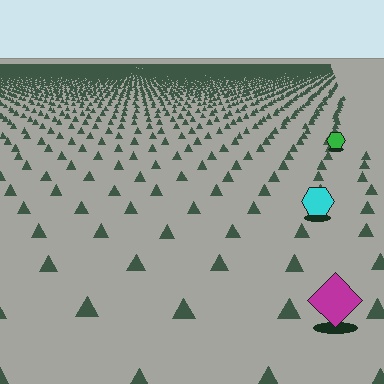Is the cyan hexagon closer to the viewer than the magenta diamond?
No. The magenta diamond is closer — you can tell from the texture gradient: the ground texture is coarser near it.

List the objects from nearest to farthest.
From nearest to farthest: the magenta diamond, the cyan hexagon, the green hexagon.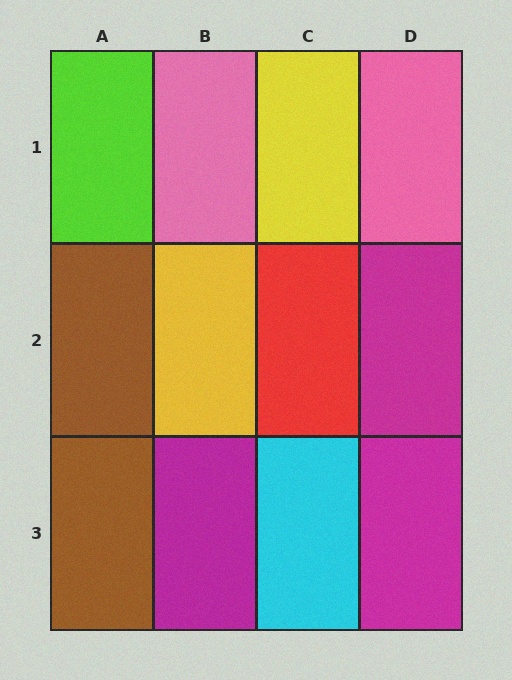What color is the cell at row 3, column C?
Cyan.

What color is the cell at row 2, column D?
Magenta.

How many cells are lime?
1 cell is lime.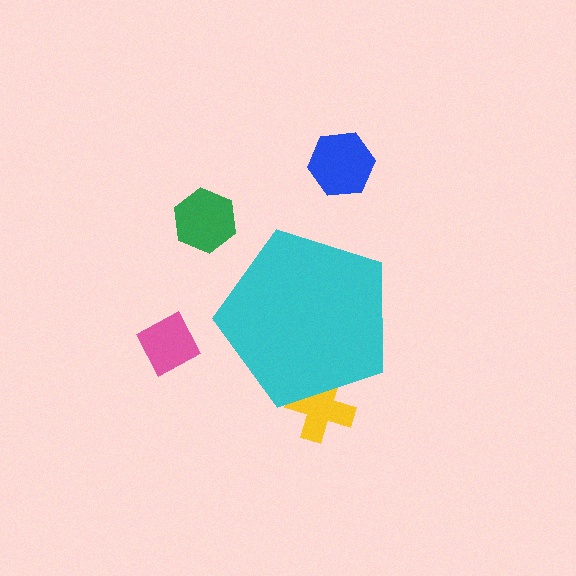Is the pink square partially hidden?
No, the pink square is fully visible.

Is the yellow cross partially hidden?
Yes, the yellow cross is partially hidden behind the cyan pentagon.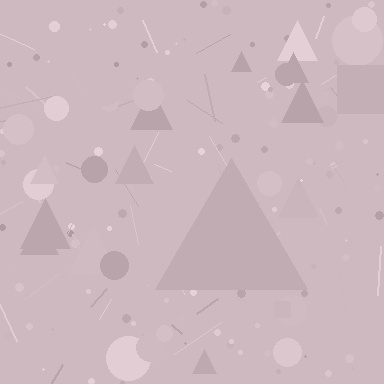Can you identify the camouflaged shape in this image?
The camouflaged shape is a triangle.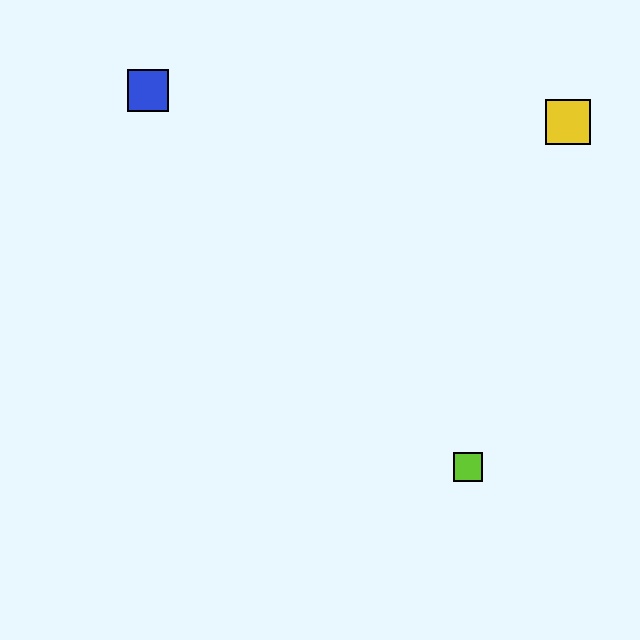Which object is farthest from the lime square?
The blue square is farthest from the lime square.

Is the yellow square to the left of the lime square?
No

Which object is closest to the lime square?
The yellow square is closest to the lime square.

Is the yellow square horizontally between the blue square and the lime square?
No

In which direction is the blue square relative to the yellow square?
The blue square is to the left of the yellow square.